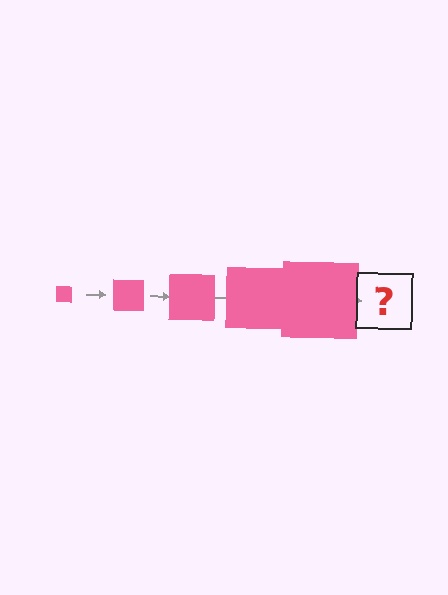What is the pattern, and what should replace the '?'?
The pattern is that the square gets progressively larger each step. The '?' should be a pink square, larger than the previous one.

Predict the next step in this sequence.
The next step is a pink square, larger than the previous one.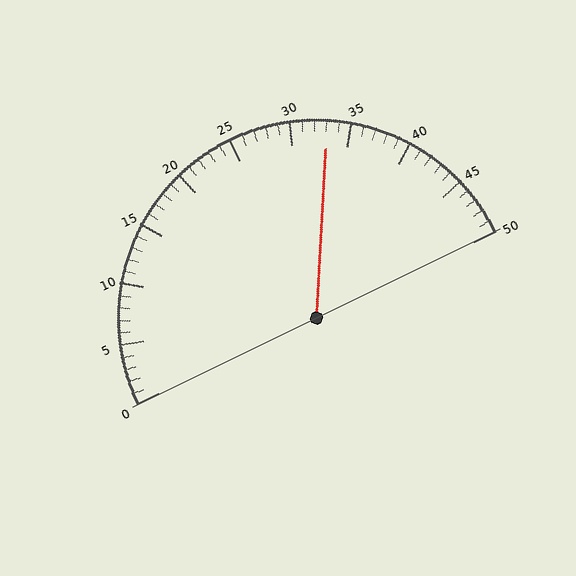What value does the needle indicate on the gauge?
The needle indicates approximately 33.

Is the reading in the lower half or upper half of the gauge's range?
The reading is in the upper half of the range (0 to 50).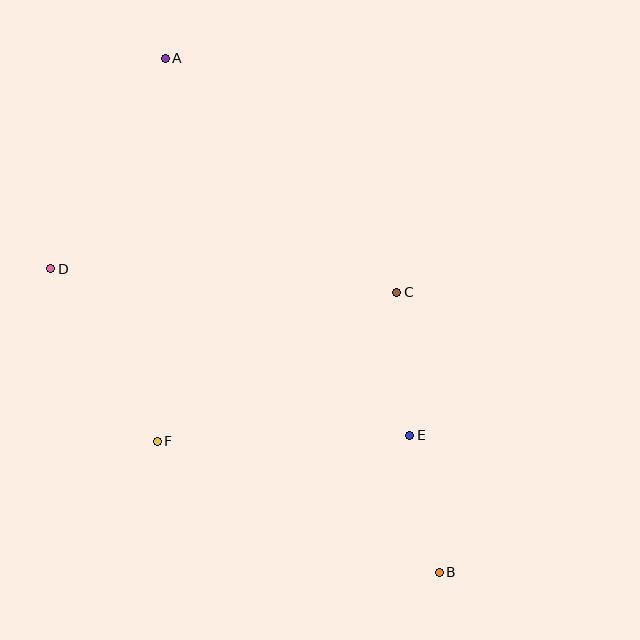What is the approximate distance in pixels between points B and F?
The distance between B and F is approximately 311 pixels.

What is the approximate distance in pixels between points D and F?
The distance between D and F is approximately 202 pixels.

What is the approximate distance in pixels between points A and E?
The distance between A and E is approximately 449 pixels.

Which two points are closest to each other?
Points B and E are closest to each other.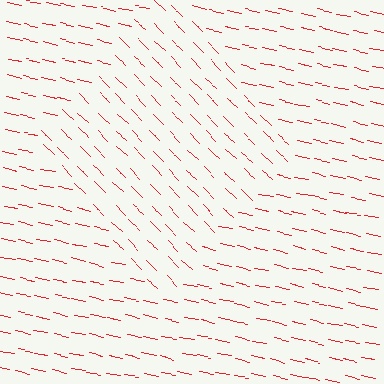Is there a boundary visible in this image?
Yes, there is a texture boundary formed by a change in line orientation.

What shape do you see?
I see a diamond.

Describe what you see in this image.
The image is filled with small red line segments. A diamond region in the image has lines oriented differently from the surrounding lines, creating a visible texture boundary.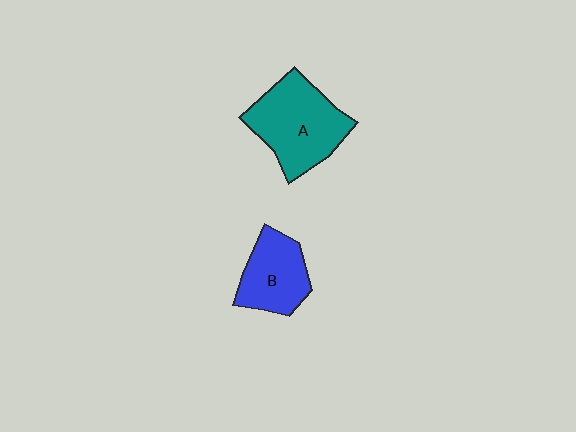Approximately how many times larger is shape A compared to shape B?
Approximately 1.5 times.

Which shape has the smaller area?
Shape B (blue).